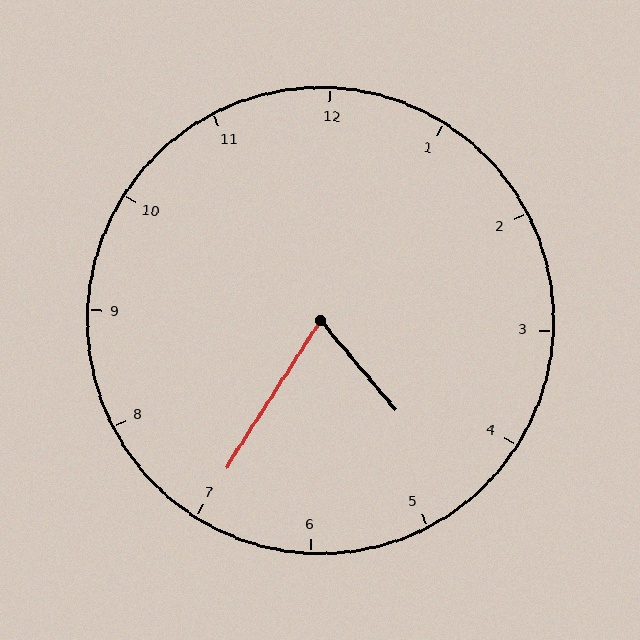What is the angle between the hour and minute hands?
Approximately 72 degrees.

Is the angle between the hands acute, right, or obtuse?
It is acute.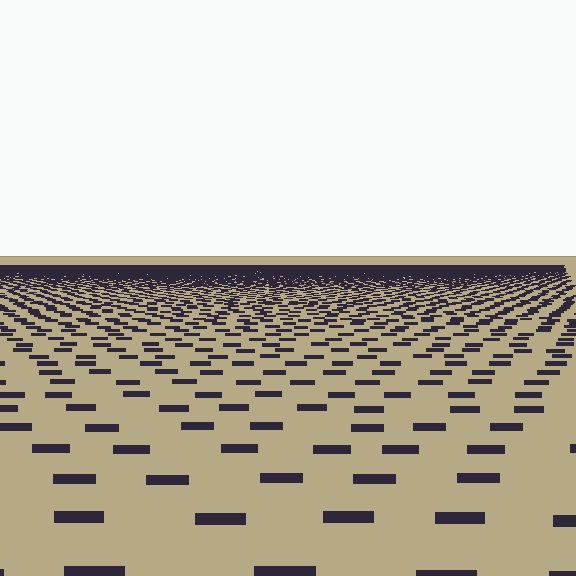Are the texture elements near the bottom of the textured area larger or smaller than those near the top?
Larger. Near the bottom, elements are closer to the viewer and appear at a bigger on-screen size.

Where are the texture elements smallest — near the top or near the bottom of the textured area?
Near the top.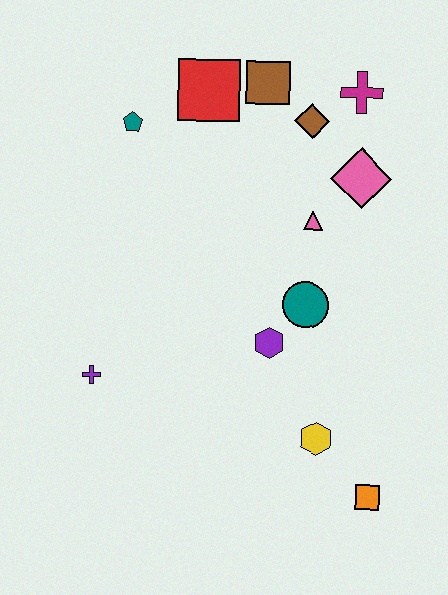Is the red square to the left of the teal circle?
Yes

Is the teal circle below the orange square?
No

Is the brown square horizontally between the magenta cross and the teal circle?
No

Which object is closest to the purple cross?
The purple hexagon is closest to the purple cross.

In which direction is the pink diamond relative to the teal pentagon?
The pink diamond is to the right of the teal pentagon.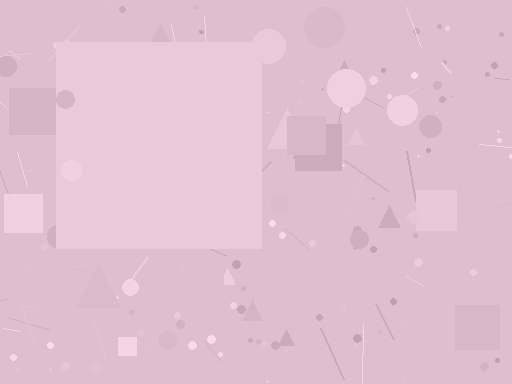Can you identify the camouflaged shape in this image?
The camouflaged shape is a square.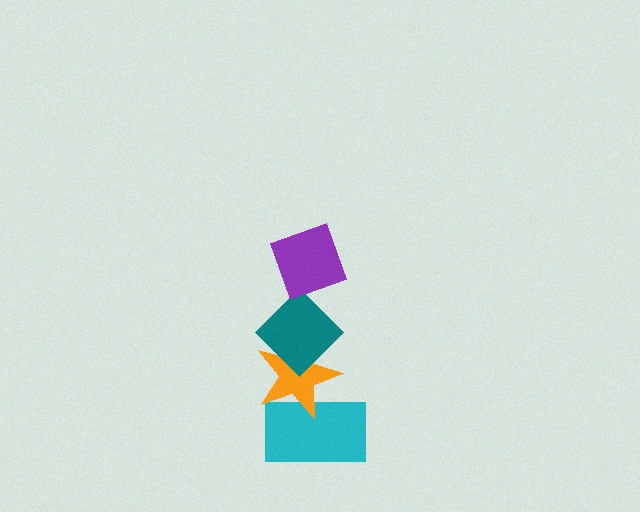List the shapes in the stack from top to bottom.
From top to bottom: the purple diamond, the teal diamond, the orange star, the cyan rectangle.